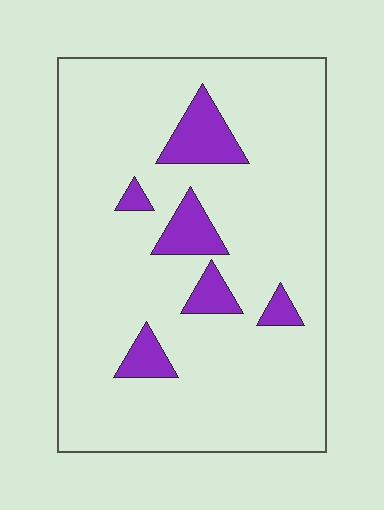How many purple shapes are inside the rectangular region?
6.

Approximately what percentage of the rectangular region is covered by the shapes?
Approximately 10%.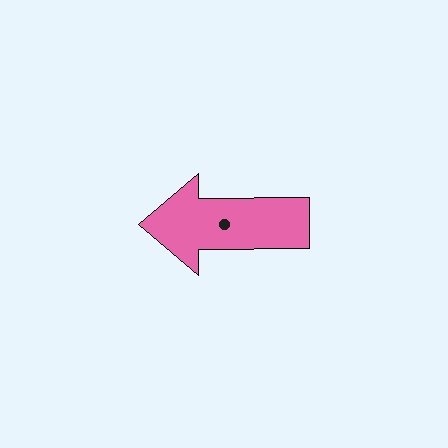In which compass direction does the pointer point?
West.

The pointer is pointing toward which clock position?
Roughly 9 o'clock.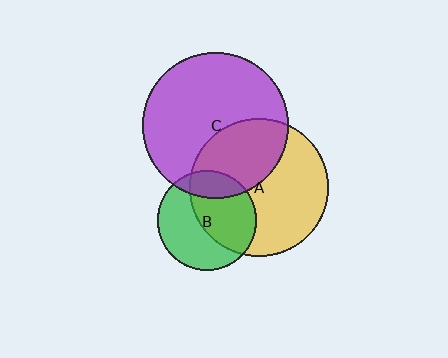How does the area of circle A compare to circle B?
Approximately 1.9 times.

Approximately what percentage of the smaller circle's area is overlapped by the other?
Approximately 40%.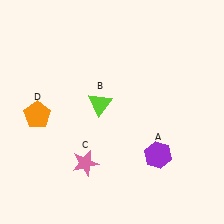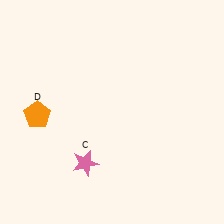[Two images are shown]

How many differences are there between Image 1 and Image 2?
There are 2 differences between the two images.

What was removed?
The lime triangle (B), the purple hexagon (A) were removed in Image 2.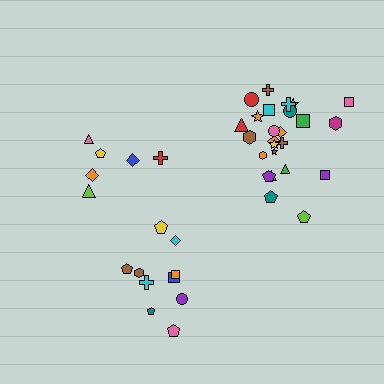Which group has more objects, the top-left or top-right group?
The top-right group.